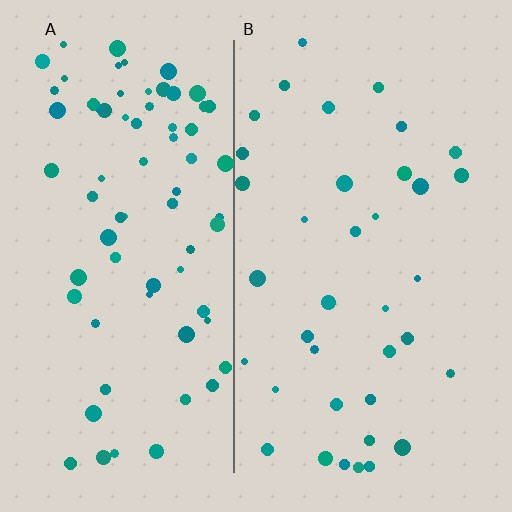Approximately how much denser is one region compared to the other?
Approximately 2.0× — region A over region B.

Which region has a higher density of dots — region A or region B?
A (the left).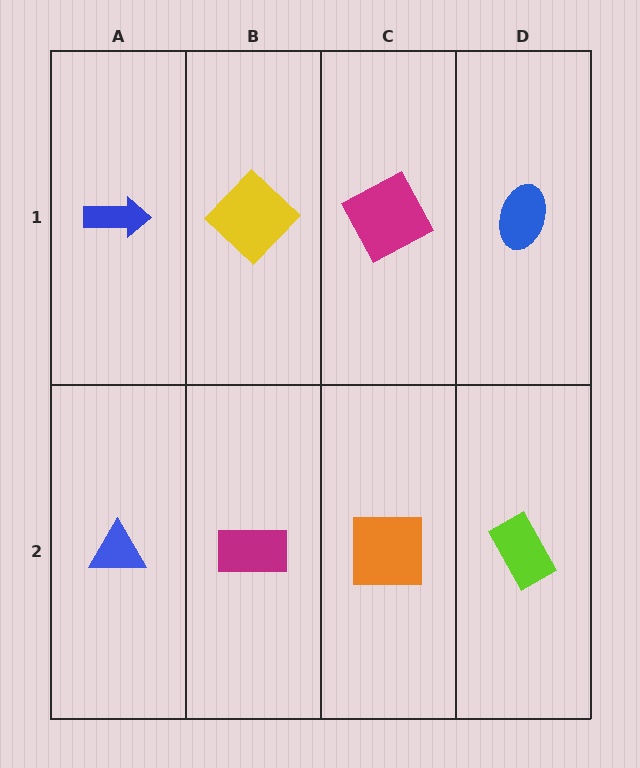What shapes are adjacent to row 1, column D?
A lime rectangle (row 2, column D), a magenta square (row 1, column C).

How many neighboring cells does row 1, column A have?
2.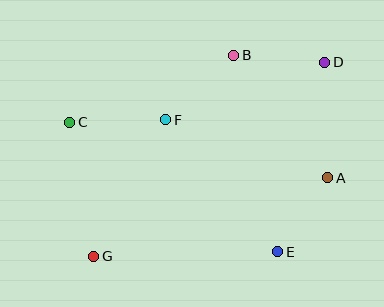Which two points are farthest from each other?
Points D and G are farthest from each other.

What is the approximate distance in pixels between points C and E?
The distance between C and E is approximately 245 pixels.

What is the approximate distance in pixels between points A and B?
The distance between A and B is approximately 154 pixels.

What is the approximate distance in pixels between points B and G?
The distance between B and G is approximately 245 pixels.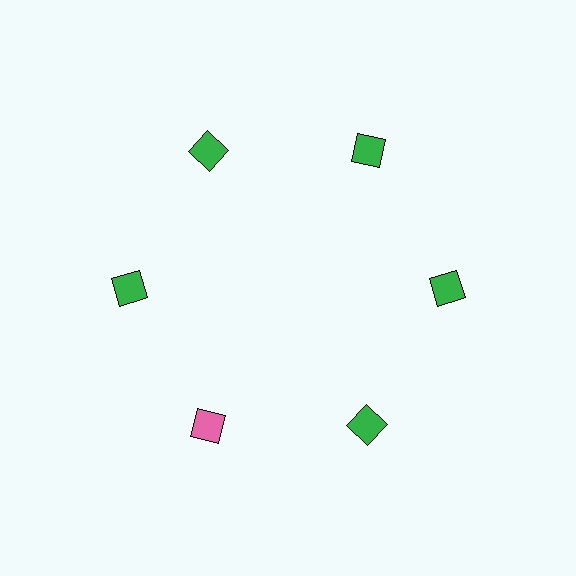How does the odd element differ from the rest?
It has a different color: pink instead of green.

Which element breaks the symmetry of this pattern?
The pink square at roughly the 7 o'clock position breaks the symmetry. All other shapes are green squares.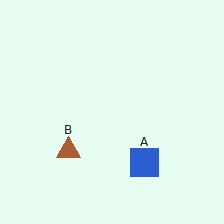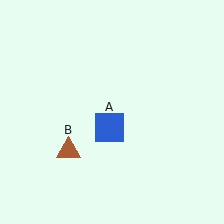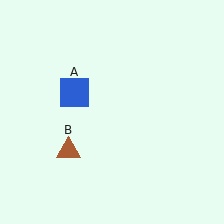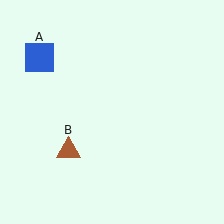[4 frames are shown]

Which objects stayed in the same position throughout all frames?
Brown triangle (object B) remained stationary.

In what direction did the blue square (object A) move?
The blue square (object A) moved up and to the left.